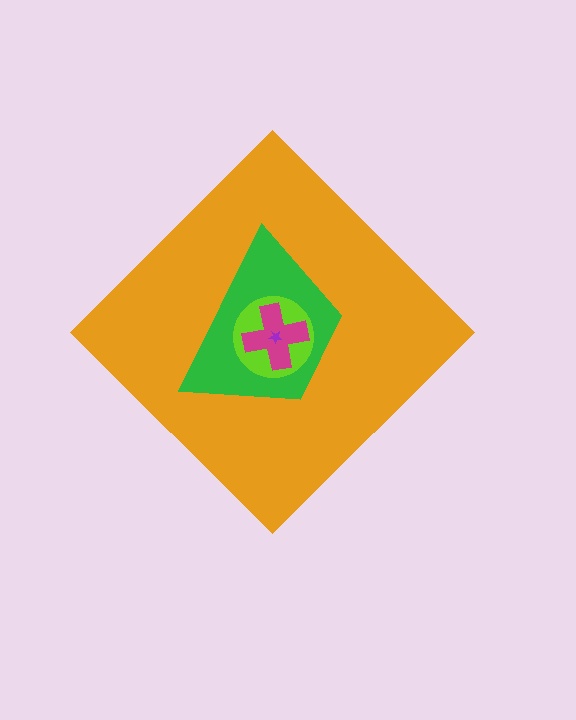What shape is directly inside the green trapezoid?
The lime circle.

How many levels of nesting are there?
5.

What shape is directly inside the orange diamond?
The green trapezoid.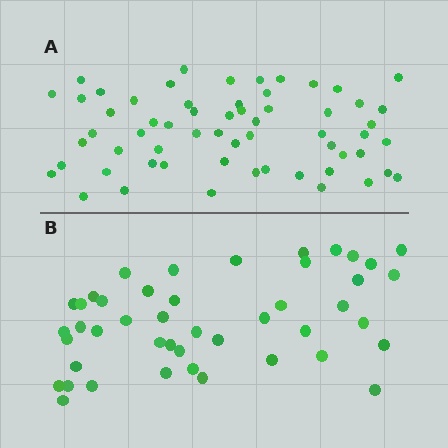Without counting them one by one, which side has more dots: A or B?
Region A (the top region) has more dots.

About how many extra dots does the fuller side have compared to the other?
Region A has approximately 15 more dots than region B.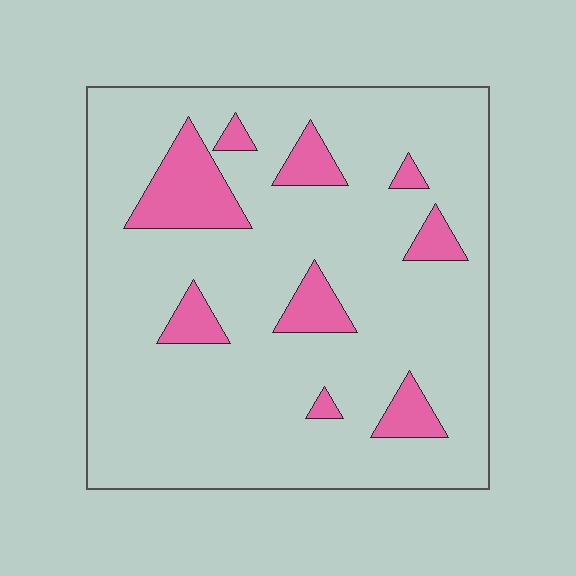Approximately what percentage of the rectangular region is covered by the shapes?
Approximately 15%.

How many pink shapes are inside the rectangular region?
9.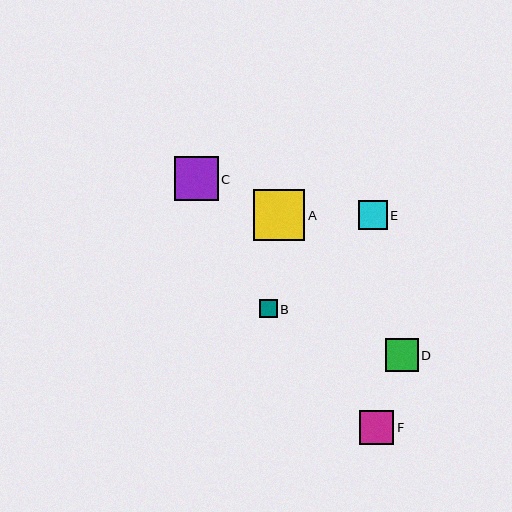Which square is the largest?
Square A is the largest with a size of approximately 51 pixels.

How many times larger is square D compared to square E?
Square D is approximately 1.1 times the size of square E.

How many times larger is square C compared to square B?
Square C is approximately 2.5 times the size of square B.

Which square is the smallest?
Square B is the smallest with a size of approximately 18 pixels.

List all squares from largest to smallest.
From largest to smallest: A, C, F, D, E, B.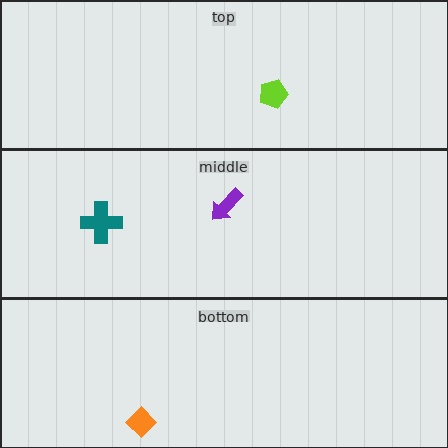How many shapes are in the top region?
1.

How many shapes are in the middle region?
2.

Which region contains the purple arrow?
The middle region.